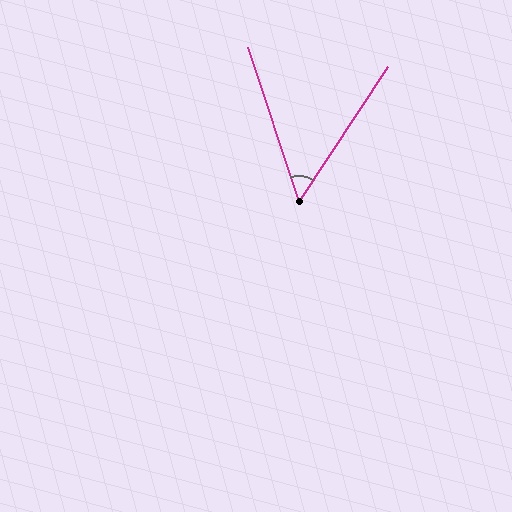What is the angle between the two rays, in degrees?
Approximately 52 degrees.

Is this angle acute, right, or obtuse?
It is acute.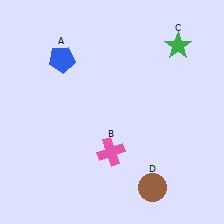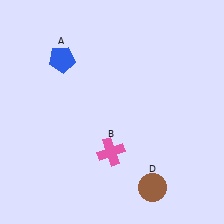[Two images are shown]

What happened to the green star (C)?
The green star (C) was removed in Image 2. It was in the top-right area of Image 1.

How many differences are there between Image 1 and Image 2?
There is 1 difference between the two images.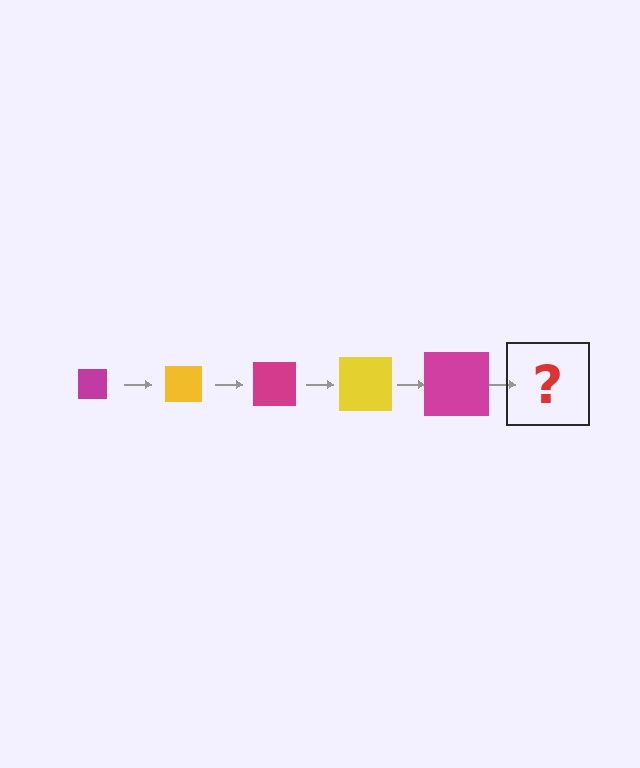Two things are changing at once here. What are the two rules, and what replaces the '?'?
The two rules are that the square grows larger each step and the color cycles through magenta and yellow. The '?' should be a yellow square, larger than the previous one.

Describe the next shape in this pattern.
It should be a yellow square, larger than the previous one.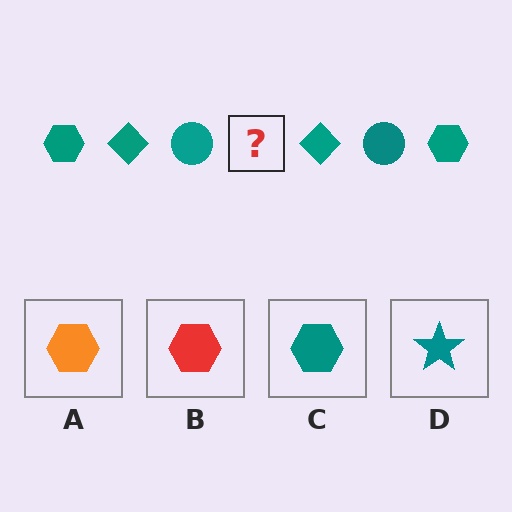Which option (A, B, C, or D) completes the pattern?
C.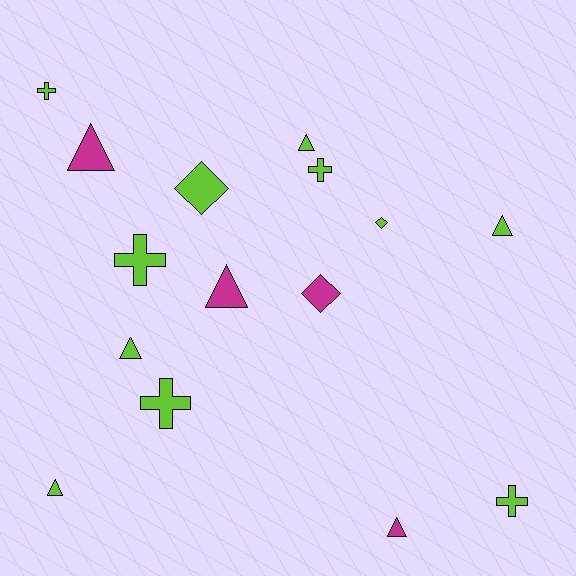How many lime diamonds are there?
There are 2 lime diamonds.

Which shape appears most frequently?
Triangle, with 7 objects.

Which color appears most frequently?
Lime, with 11 objects.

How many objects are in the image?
There are 15 objects.